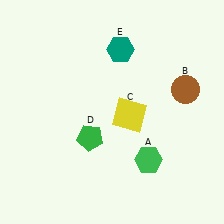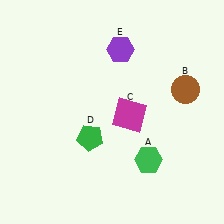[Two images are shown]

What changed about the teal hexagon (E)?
In Image 1, E is teal. In Image 2, it changed to purple.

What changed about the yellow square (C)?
In Image 1, C is yellow. In Image 2, it changed to magenta.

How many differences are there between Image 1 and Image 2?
There are 2 differences between the two images.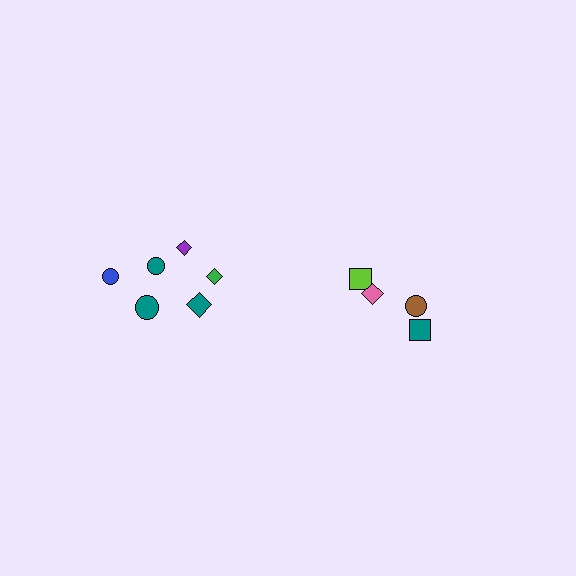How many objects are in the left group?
There are 6 objects.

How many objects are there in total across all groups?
There are 10 objects.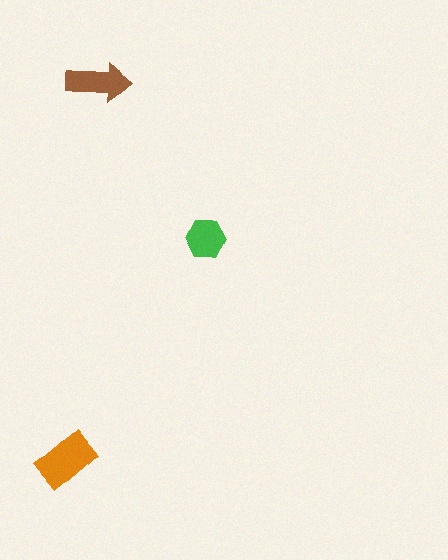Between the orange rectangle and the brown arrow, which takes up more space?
The orange rectangle.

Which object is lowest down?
The orange rectangle is bottommost.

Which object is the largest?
The orange rectangle.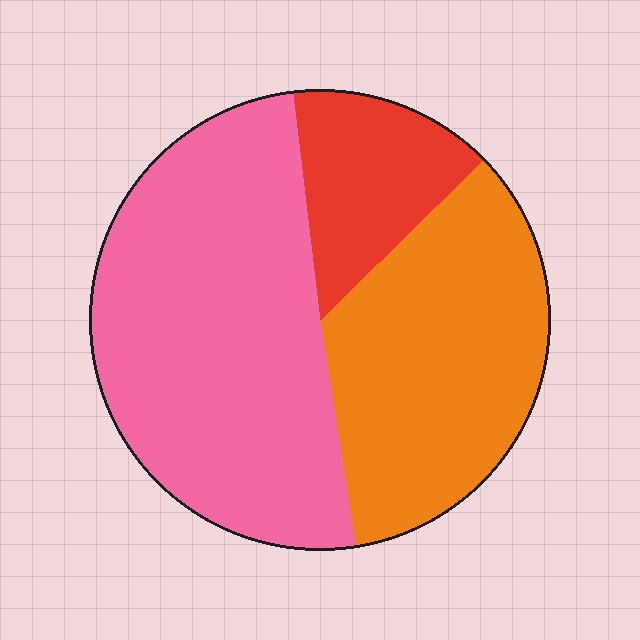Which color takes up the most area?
Pink, at roughly 50%.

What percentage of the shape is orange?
Orange takes up between a quarter and a half of the shape.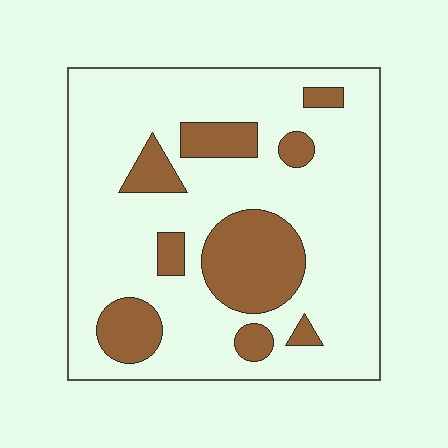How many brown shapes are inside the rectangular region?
9.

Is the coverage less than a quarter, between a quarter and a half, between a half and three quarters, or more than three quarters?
Less than a quarter.